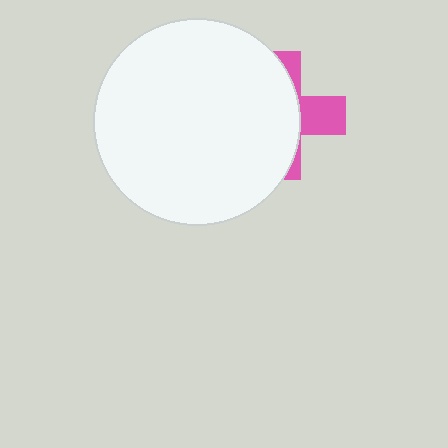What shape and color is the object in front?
The object in front is a white circle.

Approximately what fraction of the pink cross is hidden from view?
Roughly 68% of the pink cross is hidden behind the white circle.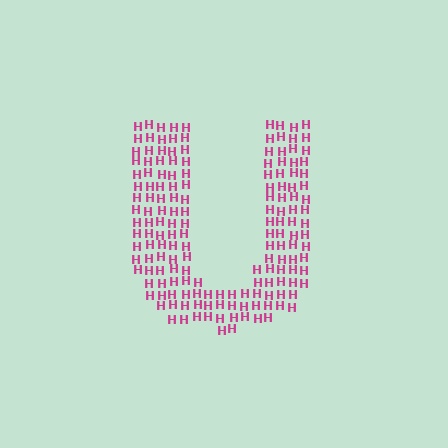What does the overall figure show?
The overall figure shows the letter U.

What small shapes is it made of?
It is made of small letter H's.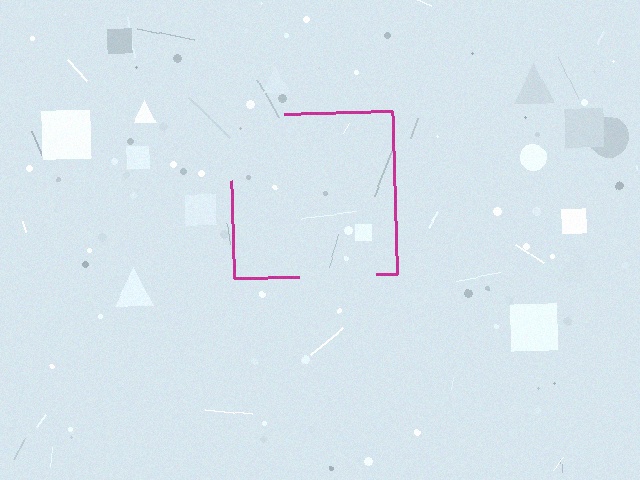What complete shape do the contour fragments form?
The contour fragments form a square.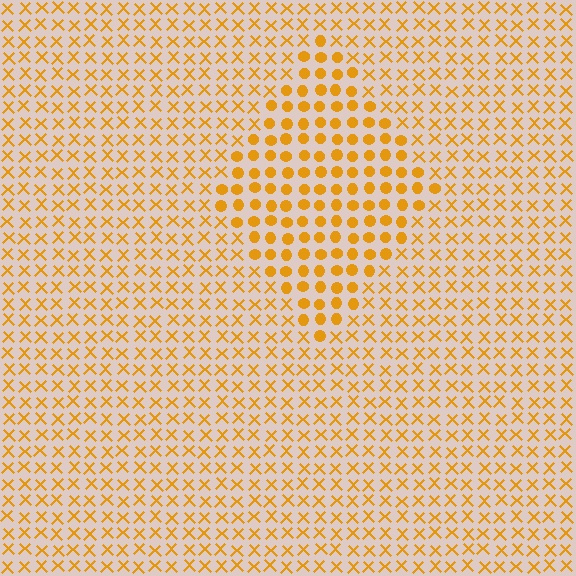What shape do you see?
I see a diamond.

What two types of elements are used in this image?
The image uses circles inside the diamond region and X marks outside it.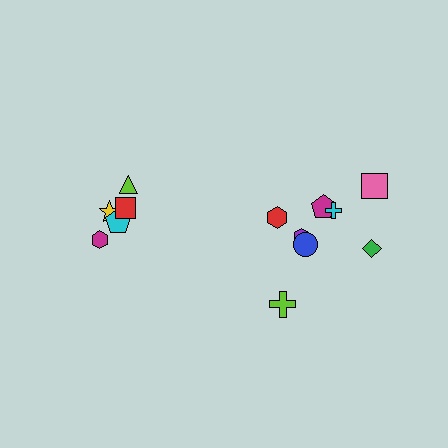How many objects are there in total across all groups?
There are 13 objects.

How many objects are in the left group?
There are 5 objects.